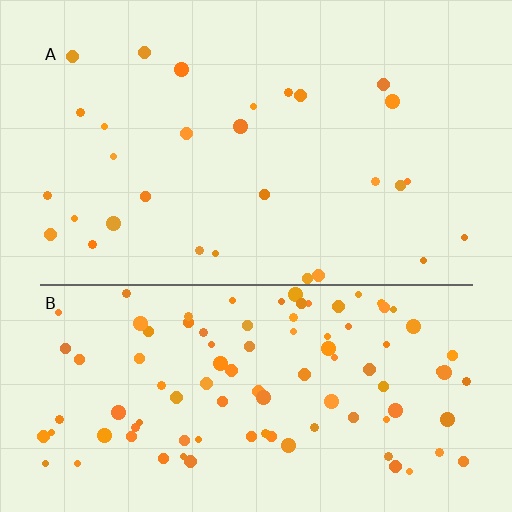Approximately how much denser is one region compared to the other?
Approximately 3.4× — region B over region A.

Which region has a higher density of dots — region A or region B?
B (the bottom).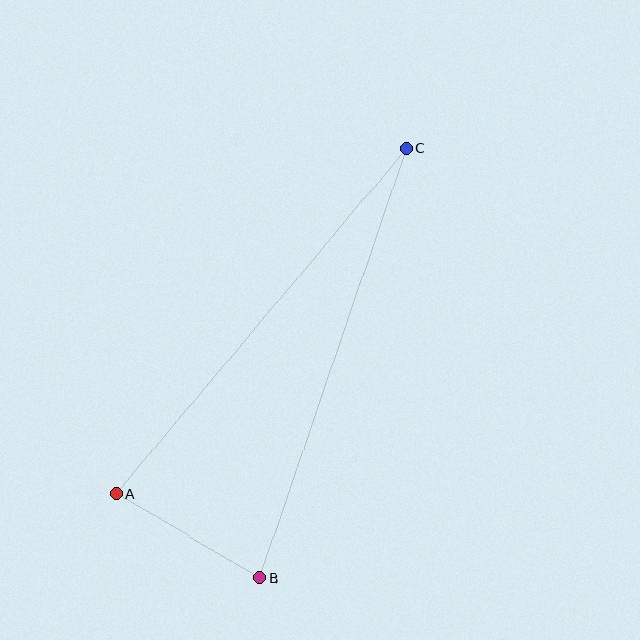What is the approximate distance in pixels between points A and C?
The distance between A and C is approximately 451 pixels.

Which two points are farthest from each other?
Points B and C are farthest from each other.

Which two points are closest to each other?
Points A and B are closest to each other.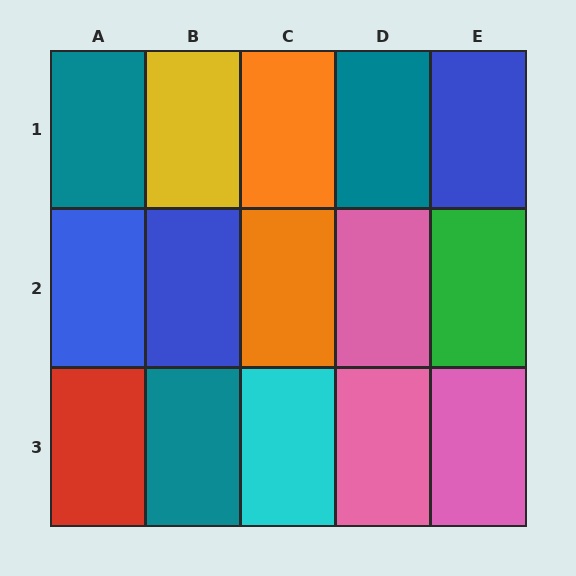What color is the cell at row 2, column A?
Blue.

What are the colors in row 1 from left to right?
Teal, yellow, orange, teal, blue.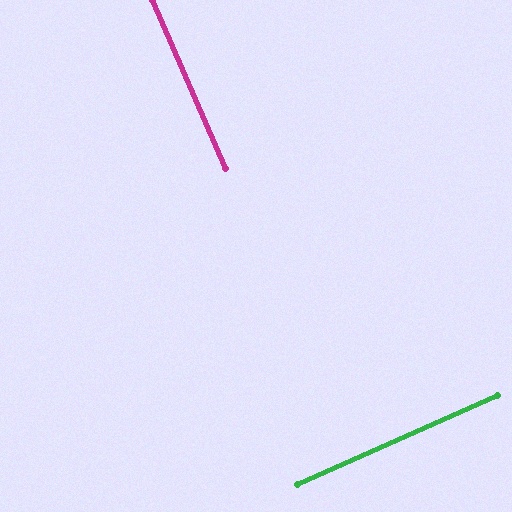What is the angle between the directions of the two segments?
Approximately 90 degrees.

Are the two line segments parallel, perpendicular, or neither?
Perpendicular — they meet at approximately 90°.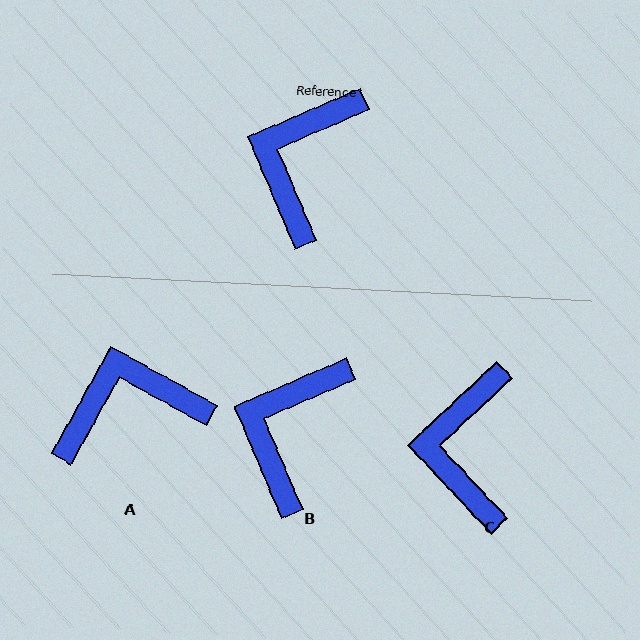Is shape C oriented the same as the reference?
No, it is off by about 20 degrees.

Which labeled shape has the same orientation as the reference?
B.